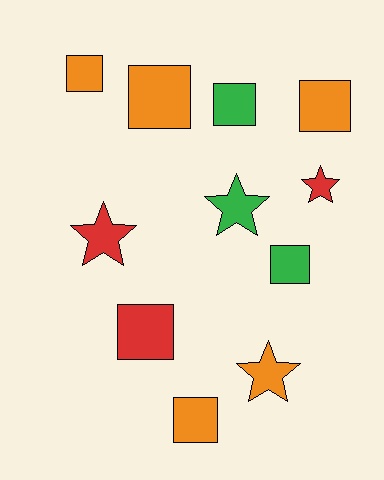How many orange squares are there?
There are 4 orange squares.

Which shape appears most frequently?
Square, with 7 objects.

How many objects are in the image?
There are 11 objects.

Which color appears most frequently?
Orange, with 5 objects.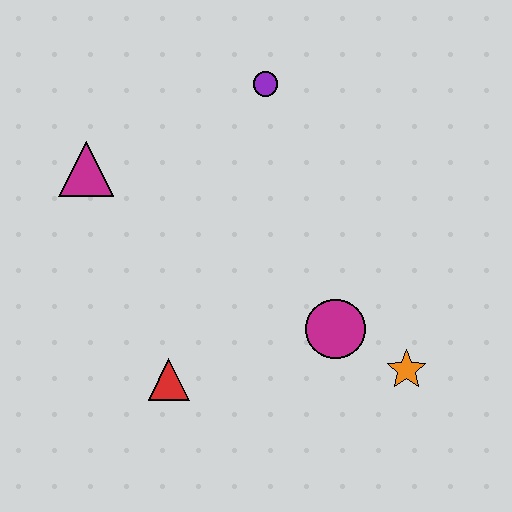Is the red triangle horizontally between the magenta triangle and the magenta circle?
Yes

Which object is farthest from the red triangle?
The purple circle is farthest from the red triangle.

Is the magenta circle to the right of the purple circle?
Yes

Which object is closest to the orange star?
The magenta circle is closest to the orange star.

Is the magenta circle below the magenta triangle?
Yes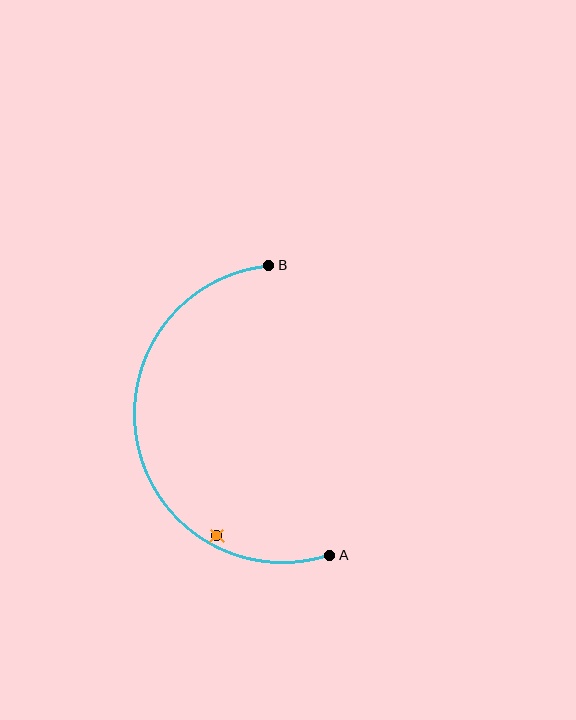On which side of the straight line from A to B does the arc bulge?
The arc bulges to the left of the straight line connecting A and B.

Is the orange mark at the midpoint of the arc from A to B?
No — the orange mark does not lie on the arc at all. It sits slightly inside the curve.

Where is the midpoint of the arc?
The arc midpoint is the point on the curve farthest from the straight line joining A and B. It sits to the left of that line.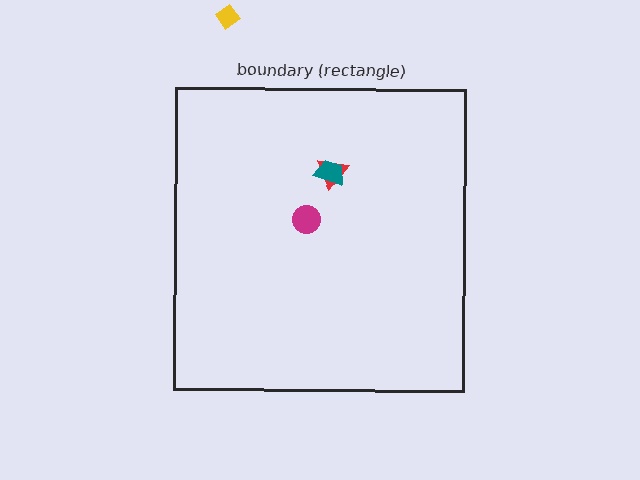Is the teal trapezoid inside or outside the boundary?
Inside.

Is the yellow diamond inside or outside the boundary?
Outside.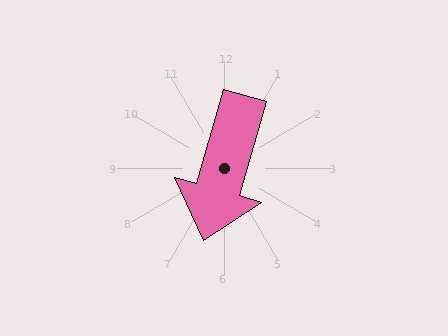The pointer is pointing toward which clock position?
Roughly 7 o'clock.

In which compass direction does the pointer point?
South.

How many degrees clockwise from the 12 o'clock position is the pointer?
Approximately 196 degrees.